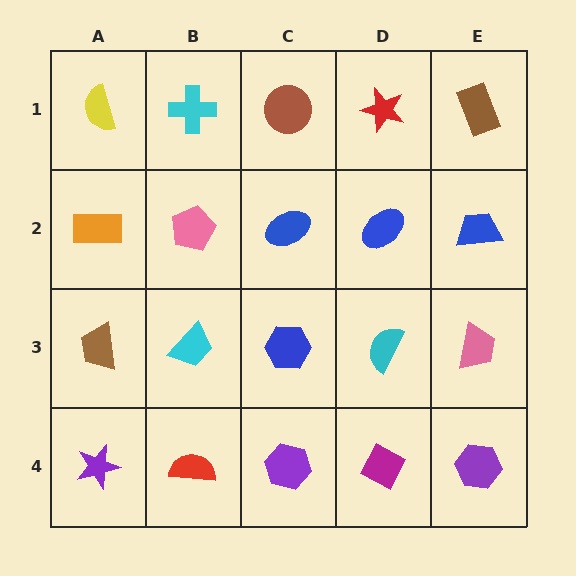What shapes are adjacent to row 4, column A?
A brown trapezoid (row 3, column A), a red semicircle (row 4, column B).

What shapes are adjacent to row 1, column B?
A pink pentagon (row 2, column B), a yellow semicircle (row 1, column A), a brown circle (row 1, column C).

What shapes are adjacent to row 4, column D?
A cyan semicircle (row 3, column D), a purple hexagon (row 4, column C), a purple hexagon (row 4, column E).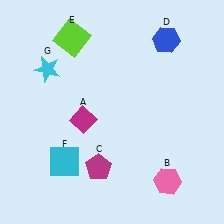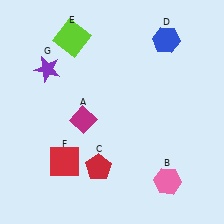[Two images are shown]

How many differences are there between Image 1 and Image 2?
There are 3 differences between the two images.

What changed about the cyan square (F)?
In Image 1, F is cyan. In Image 2, it changed to red.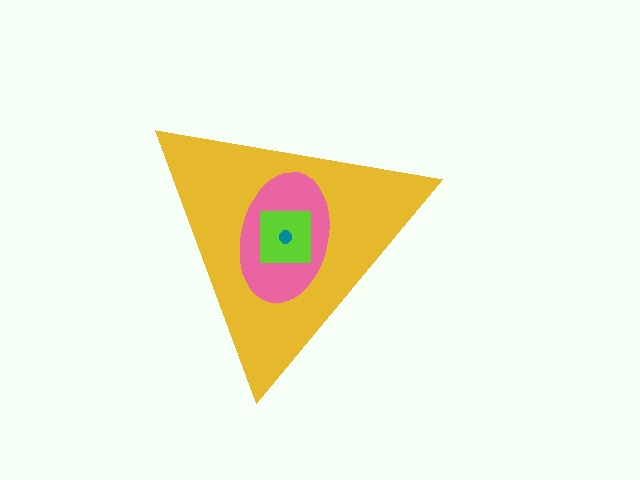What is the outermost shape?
The yellow triangle.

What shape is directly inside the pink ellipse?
The lime square.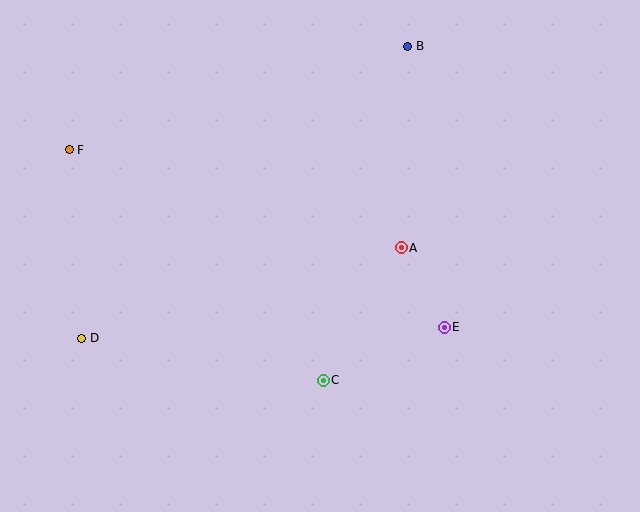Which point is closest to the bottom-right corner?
Point E is closest to the bottom-right corner.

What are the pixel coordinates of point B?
Point B is at (408, 46).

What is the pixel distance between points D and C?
The distance between D and C is 245 pixels.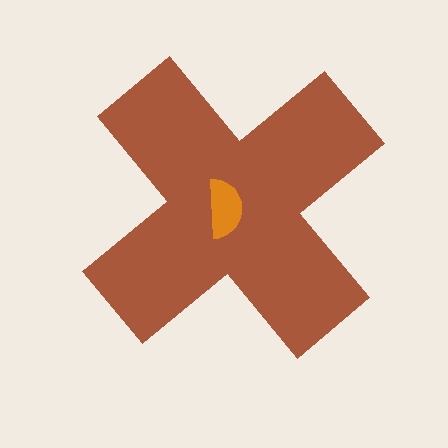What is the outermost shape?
The brown cross.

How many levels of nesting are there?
2.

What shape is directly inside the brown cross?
The orange semicircle.